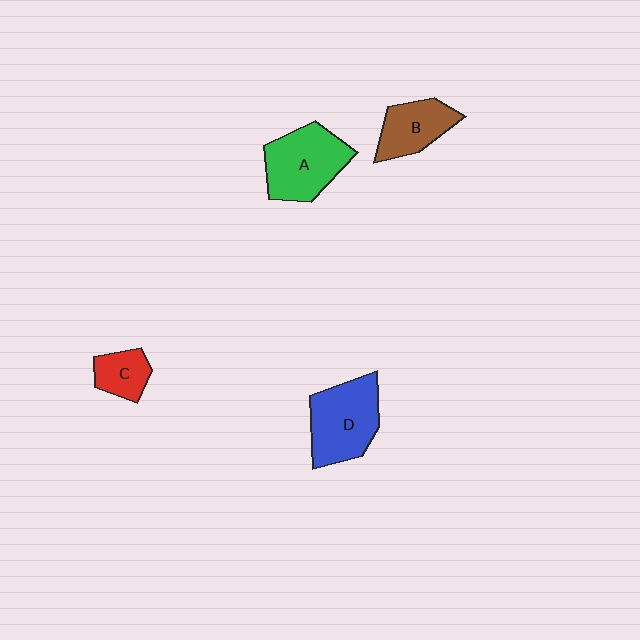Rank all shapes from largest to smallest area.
From largest to smallest: D (blue), A (green), B (brown), C (red).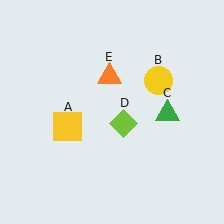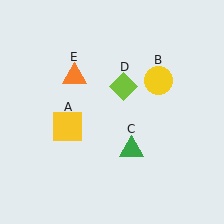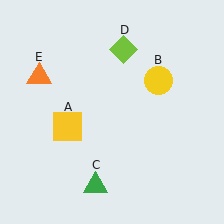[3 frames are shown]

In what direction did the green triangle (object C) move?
The green triangle (object C) moved down and to the left.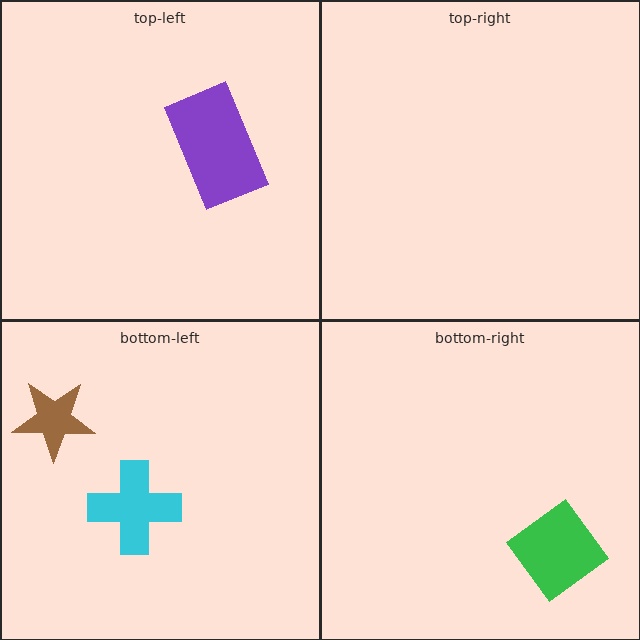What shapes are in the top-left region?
The purple rectangle.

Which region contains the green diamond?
The bottom-right region.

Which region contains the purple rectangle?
The top-left region.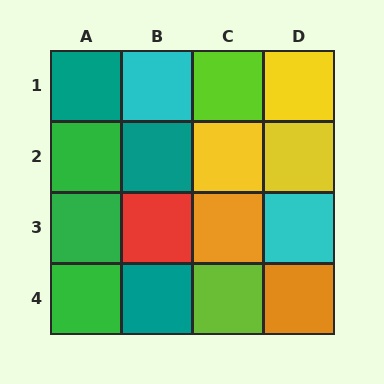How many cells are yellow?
3 cells are yellow.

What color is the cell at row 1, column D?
Yellow.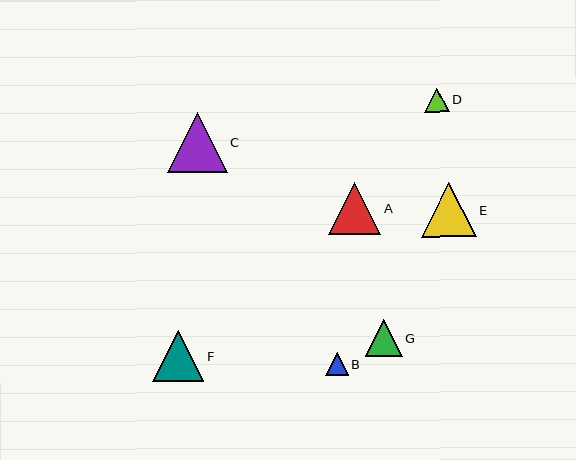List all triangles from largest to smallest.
From largest to smallest: C, E, A, F, G, D, B.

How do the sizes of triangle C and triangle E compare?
Triangle C and triangle E are approximately the same size.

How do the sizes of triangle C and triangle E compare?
Triangle C and triangle E are approximately the same size.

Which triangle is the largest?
Triangle C is the largest with a size of approximately 59 pixels.